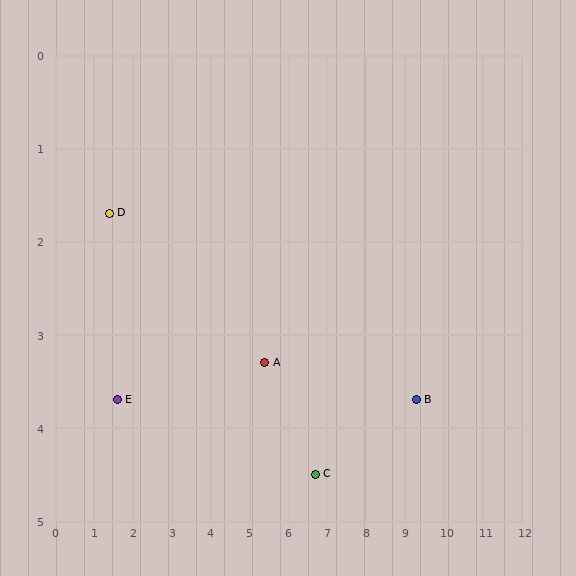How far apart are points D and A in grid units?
Points D and A are about 4.3 grid units apart.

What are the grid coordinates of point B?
Point B is at approximately (9.3, 3.7).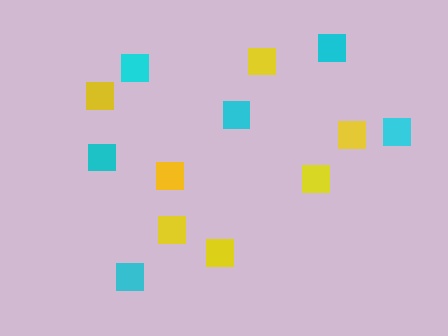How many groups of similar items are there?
There are 2 groups: one group of cyan squares (6) and one group of yellow squares (7).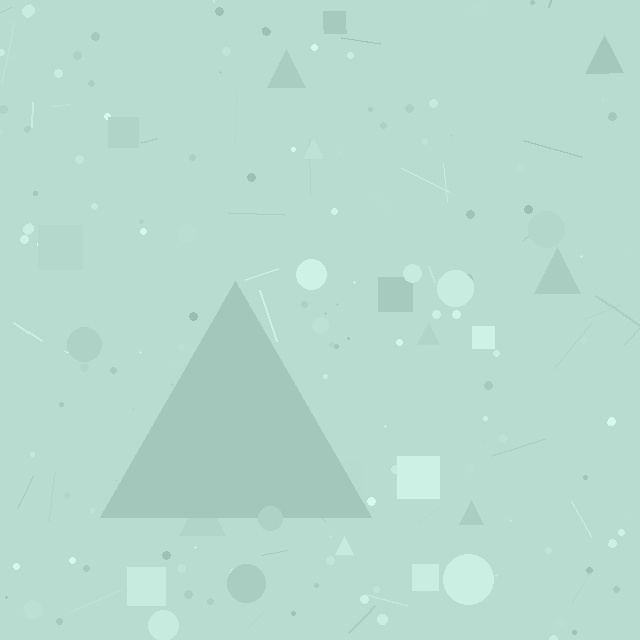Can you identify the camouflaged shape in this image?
The camouflaged shape is a triangle.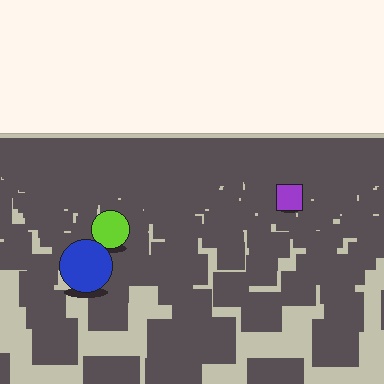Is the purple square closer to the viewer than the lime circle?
No. The lime circle is closer — you can tell from the texture gradient: the ground texture is coarser near it.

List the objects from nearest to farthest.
From nearest to farthest: the blue circle, the lime circle, the purple square.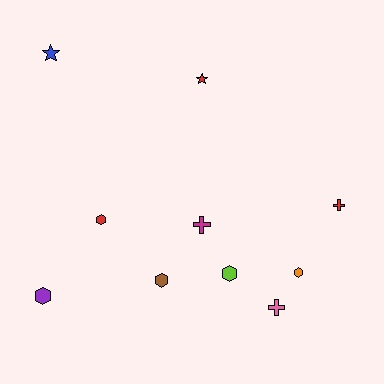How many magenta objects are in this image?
There is 1 magenta object.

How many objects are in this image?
There are 10 objects.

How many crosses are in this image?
There are 3 crosses.